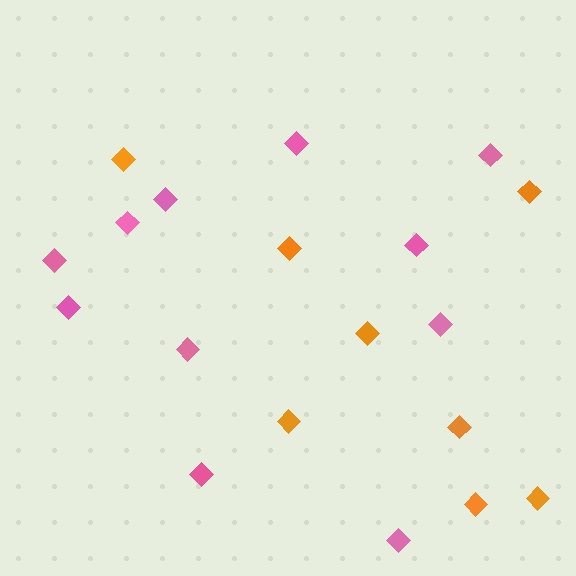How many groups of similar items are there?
There are 2 groups: one group of pink diamonds (11) and one group of orange diamonds (8).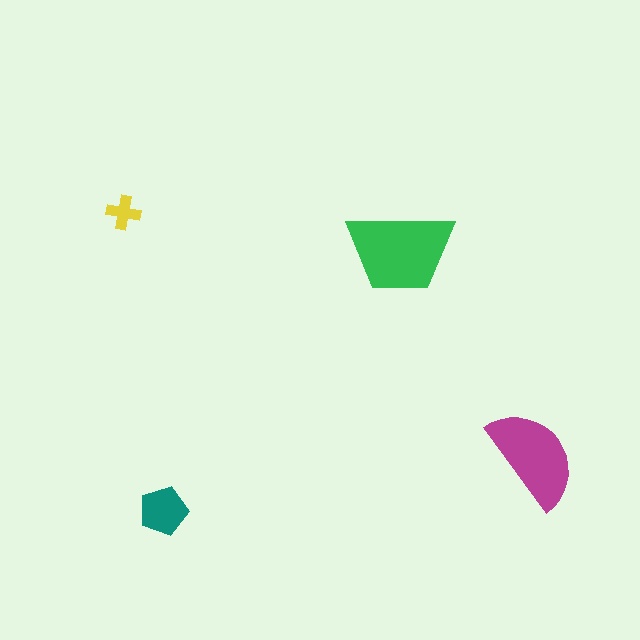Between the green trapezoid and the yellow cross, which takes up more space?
The green trapezoid.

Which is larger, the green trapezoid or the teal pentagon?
The green trapezoid.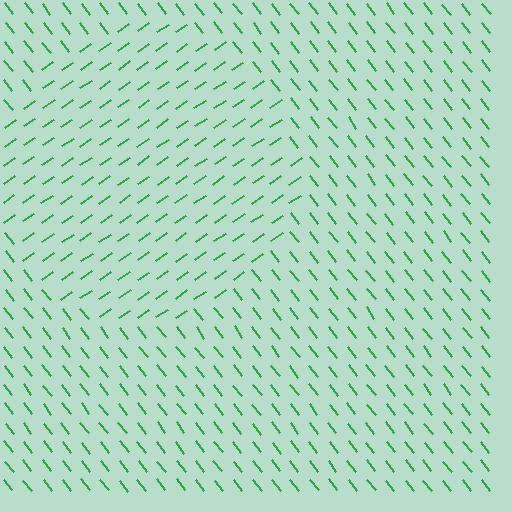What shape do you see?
I see a circle.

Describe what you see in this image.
The image is filled with small green line segments. A circle region in the image has lines oriented differently from the surrounding lines, creating a visible texture boundary.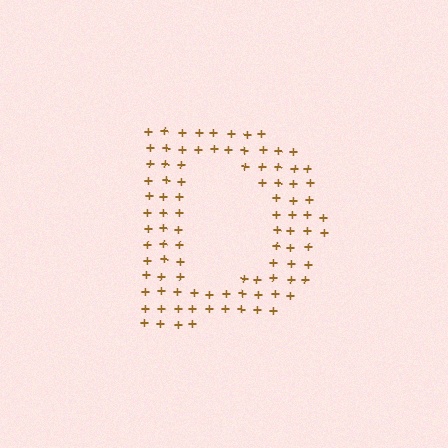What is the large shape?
The large shape is the letter D.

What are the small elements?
The small elements are plus signs.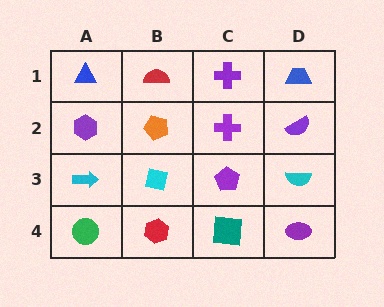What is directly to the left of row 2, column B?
A purple hexagon.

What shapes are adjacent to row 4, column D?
A cyan semicircle (row 3, column D), a teal square (row 4, column C).